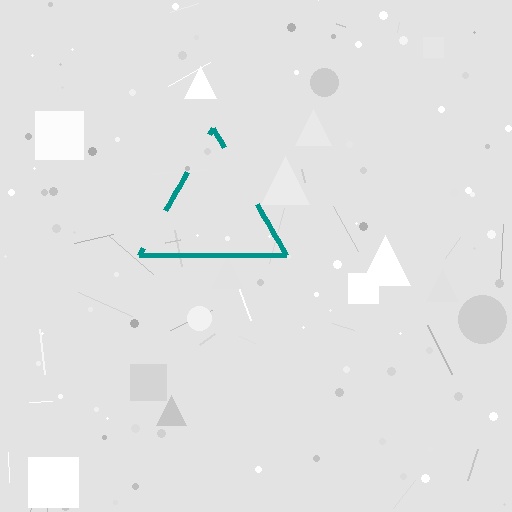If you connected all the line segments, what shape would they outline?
They would outline a triangle.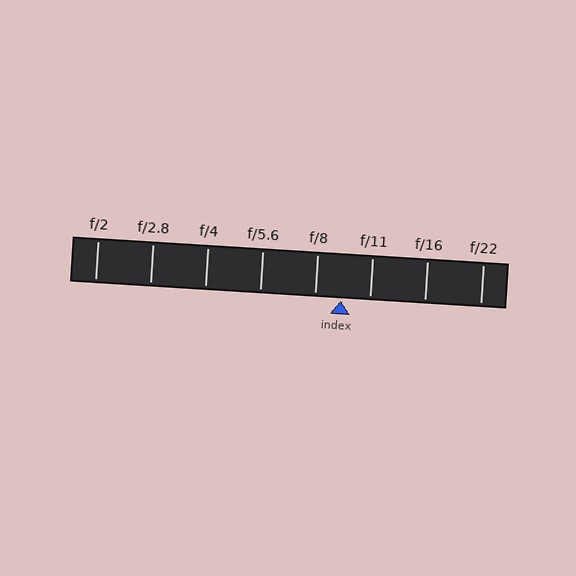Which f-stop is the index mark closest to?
The index mark is closest to f/8.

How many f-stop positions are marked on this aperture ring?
There are 8 f-stop positions marked.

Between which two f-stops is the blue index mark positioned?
The index mark is between f/8 and f/11.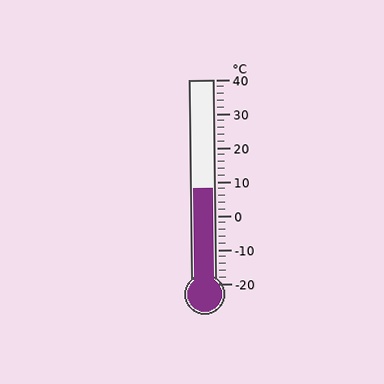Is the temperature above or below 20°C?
The temperature is below 20°C.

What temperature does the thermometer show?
The thermometer shows approximately 8°C.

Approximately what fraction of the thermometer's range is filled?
The thermometer is filled to approximately 45% of its range.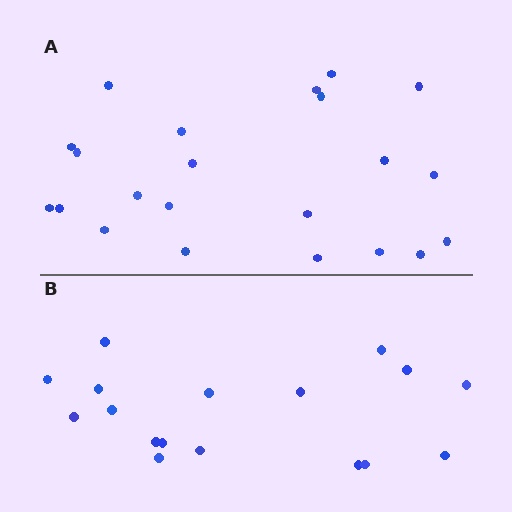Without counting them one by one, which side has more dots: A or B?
Region A (the top region) has more dots.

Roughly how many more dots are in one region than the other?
Region A has about 5 more dots than region B.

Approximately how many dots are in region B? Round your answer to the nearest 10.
About 20 dots. (The exact count is 17, which rounds to 20.)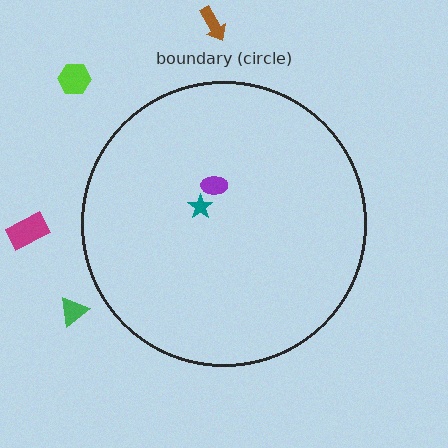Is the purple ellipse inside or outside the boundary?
Inside.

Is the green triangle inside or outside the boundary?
Outside.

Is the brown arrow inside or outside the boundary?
Outside.